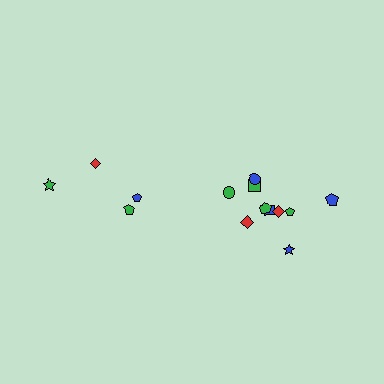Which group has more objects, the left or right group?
The right group.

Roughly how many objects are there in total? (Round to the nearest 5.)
Roughly 15 objects in total.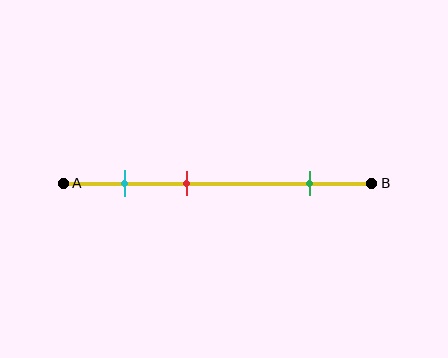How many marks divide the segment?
There are 3 marks dividing the segment.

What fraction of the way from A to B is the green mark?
The green mark is approximately 80% (0.8) of the way from A to B.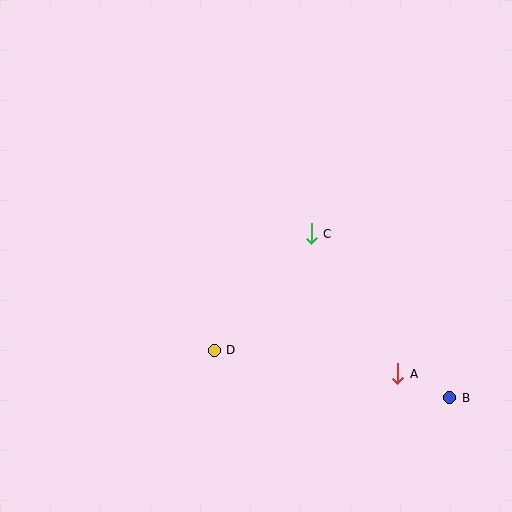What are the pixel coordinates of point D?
Point D is at (214, 350).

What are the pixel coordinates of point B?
Point B is at (450, 398).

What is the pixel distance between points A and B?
The distance between A and B is 57 pixels.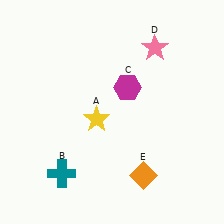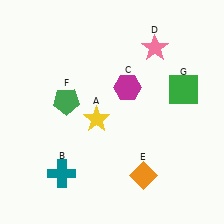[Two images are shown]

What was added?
A green pentagon (F), a green square (G) were added in Image 2.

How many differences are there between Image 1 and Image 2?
There are 2 differences between the two images.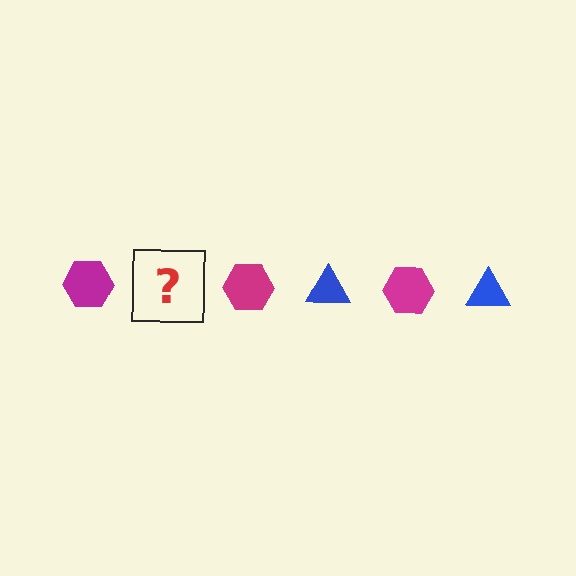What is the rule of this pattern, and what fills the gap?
The rule is that the pattern alternates between magenta hexagon and blue triangle. The gap should be filled with a blue triangle.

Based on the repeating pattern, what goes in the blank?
The blank should be a blue triangle.